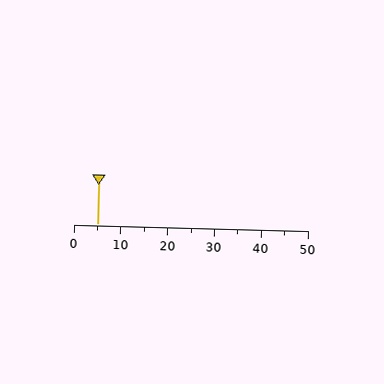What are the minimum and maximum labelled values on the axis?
The axis runs from 0 to 50.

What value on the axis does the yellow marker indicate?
The marker indicates approximately 5.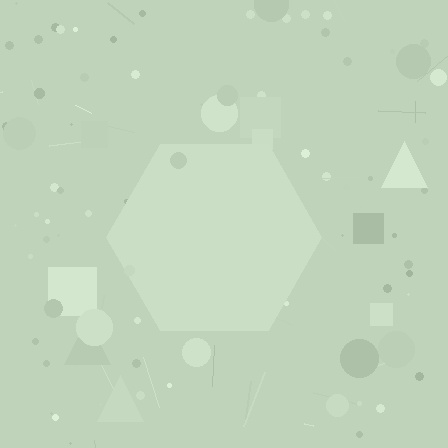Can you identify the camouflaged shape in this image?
The camouflaged shape is a hexagon.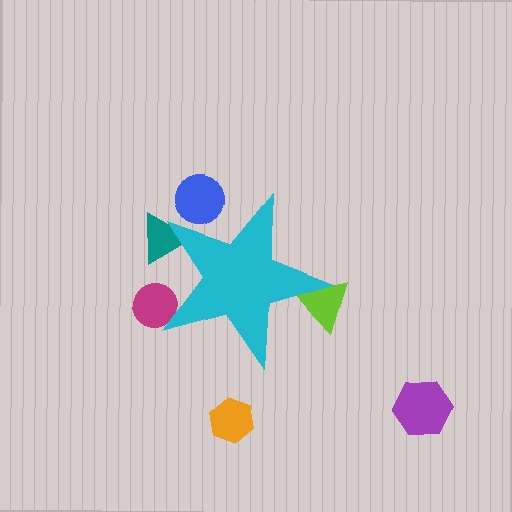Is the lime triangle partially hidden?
Yes, the lime triangle is partially hidden behind the cyan star.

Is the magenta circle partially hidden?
Yes, the magenta circle is partially hidden behind the cyan star.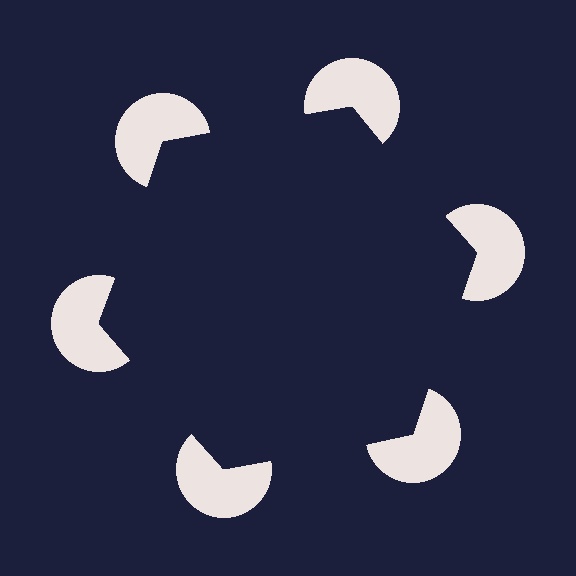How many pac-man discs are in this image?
There are 6 — one at each vertex of the illusory hexagon.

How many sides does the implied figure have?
6 sides.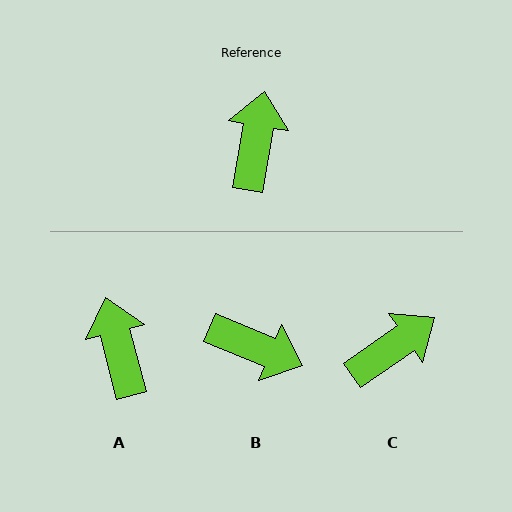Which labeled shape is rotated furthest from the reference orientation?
B, about 102 degrees away.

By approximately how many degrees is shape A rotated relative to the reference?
Approximately 25 degrees counter-clockwise.